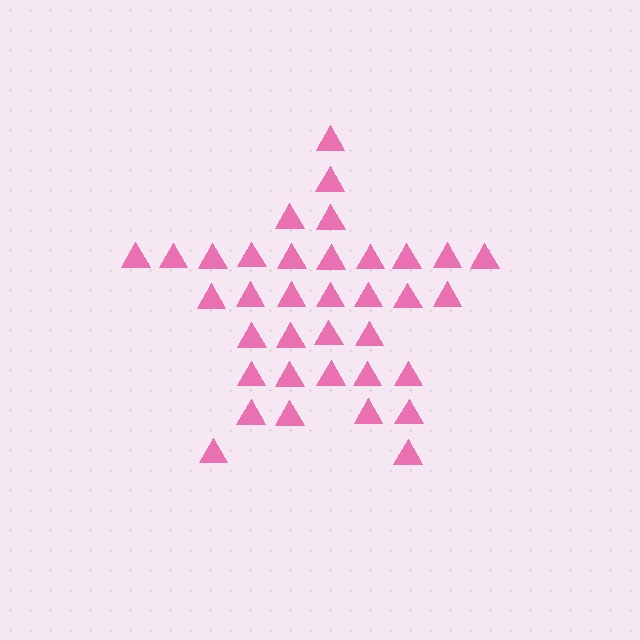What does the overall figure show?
The overall figure shows a star.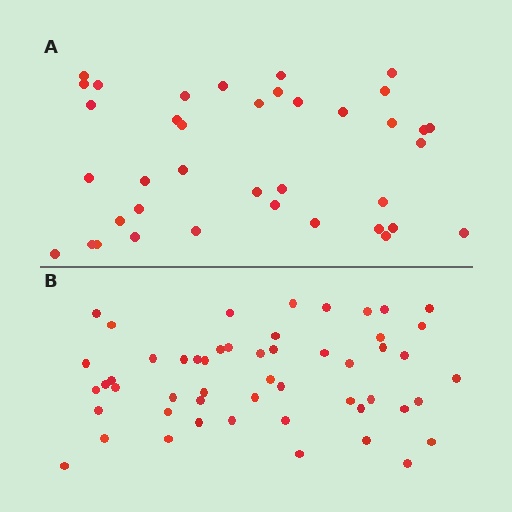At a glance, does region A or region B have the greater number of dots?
Region B (the bottom region) has more dots.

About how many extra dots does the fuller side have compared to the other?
Region B has approximately 15 more dots than region A.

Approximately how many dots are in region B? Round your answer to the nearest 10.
About 50 dots. (The exact count is 52, which rounds to 50.)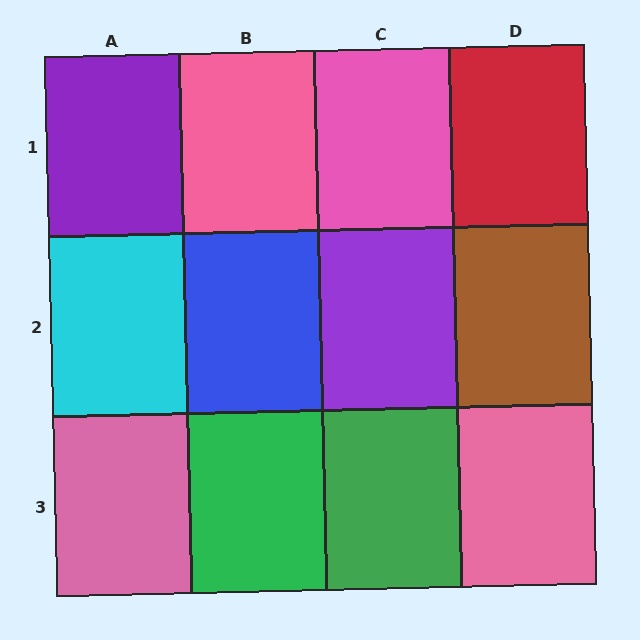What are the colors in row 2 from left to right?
Cyan, blue, purple, brown.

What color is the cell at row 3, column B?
Green.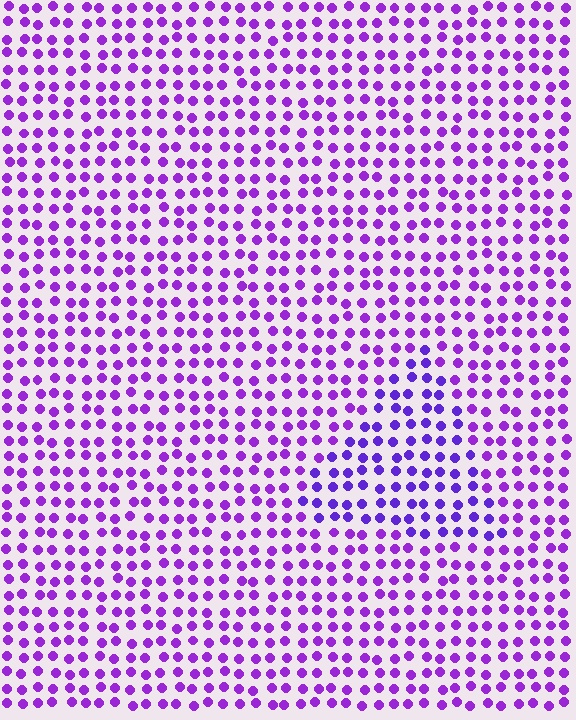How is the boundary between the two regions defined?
The boundary is defined purely by a slight shift in hue (about 20 degrees). Spacing, size, and orientation are identical on both sides.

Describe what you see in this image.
The image is filled with small purple elements in a uniform arrangement. A triangle-shaped region is visible where the elements are tinted to a slightly different hue, forming a subtle color boundary.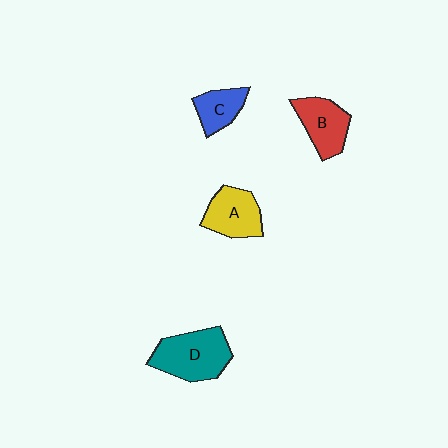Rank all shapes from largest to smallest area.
From largest to smallest: D (teal), A (yellow), B (red), C (blue).